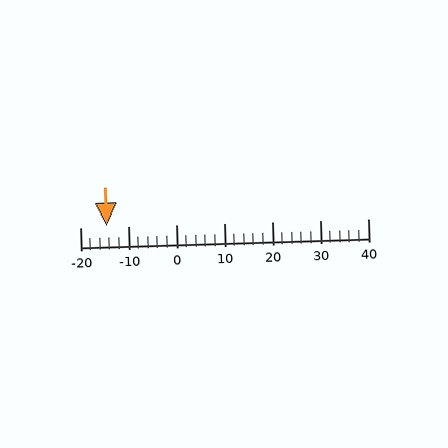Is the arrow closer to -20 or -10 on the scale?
The arrow is closer to -10.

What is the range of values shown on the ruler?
The ruler shows values from -20 to 40.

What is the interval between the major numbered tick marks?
The major tick marks are spaced 10 units apart.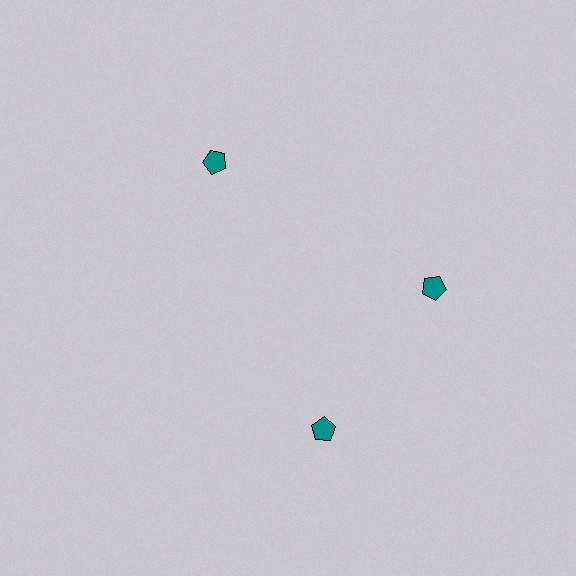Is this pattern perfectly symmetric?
No. The 3 teal pentagons are arranged in a ring, but one element near the 7 o'clock position is rotated out of alignment along the ring, breaking the 3-fold rotational symmetry.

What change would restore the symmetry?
The symmetry would be restored by rotating it back into even spacing with its neighbors so that all 3 pentagons sit at equal angles and equal distance from the center.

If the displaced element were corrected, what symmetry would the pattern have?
It would have 3-fold rotational symmetry — the pattern would map onto itself every 120 degrees.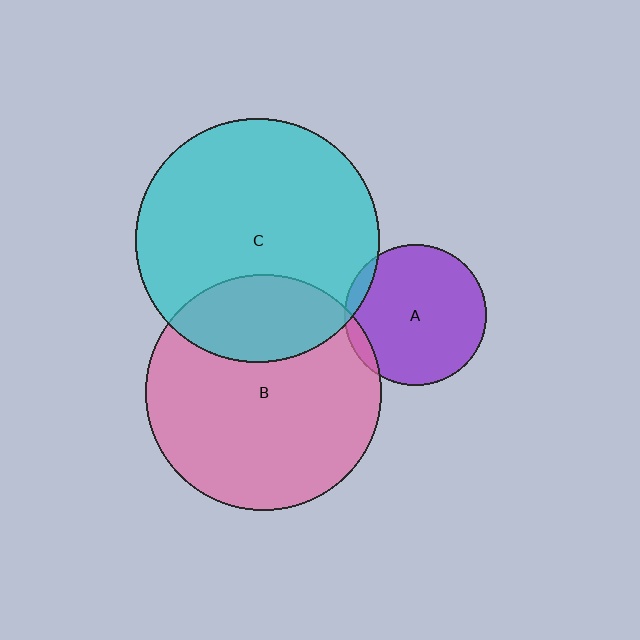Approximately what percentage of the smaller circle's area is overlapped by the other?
Approximately 5%.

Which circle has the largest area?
Circle C (cyan).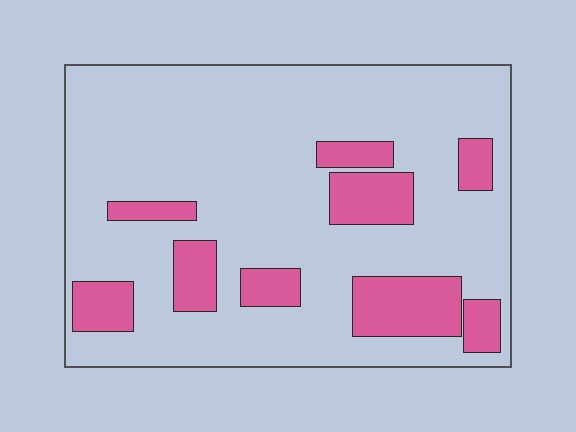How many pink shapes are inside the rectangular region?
9.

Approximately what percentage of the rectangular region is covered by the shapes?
Approximately 20%.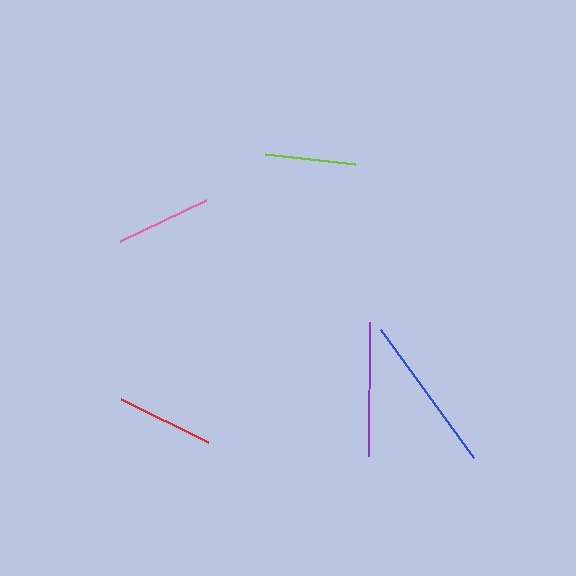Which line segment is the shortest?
The lime line is the shortest at approximately 90 pixels.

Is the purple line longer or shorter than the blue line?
The blue line is longer than the purple line.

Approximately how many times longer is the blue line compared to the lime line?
The blue line is approximately 1.8 times the length of the lime line.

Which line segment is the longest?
The blue line is the longest at approximately 158 pixels.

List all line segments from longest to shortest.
From longest to shortest: blue, purple, red, pink, lime.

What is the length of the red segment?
The red segment is approximately 97 pixels long.